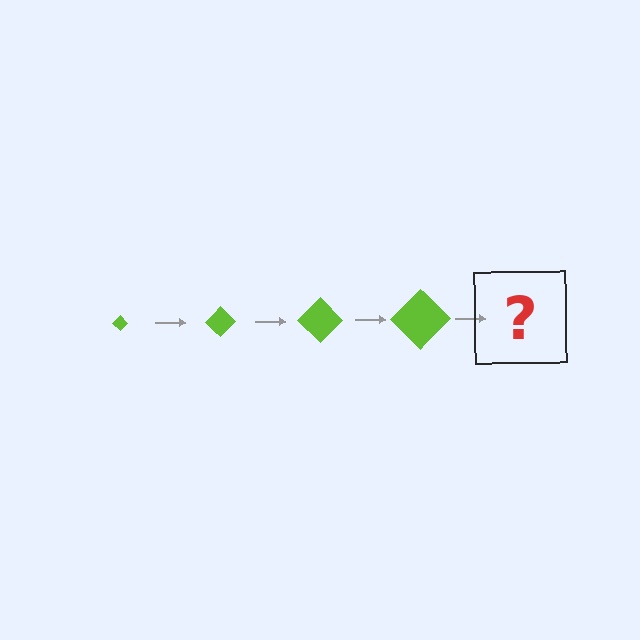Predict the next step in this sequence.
The next step is a lime diamond, larger than the previous one.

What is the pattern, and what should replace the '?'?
The pattern is that the diamond gets progressively larger each step. The '?' should be a lime diamond, larger than the previous one.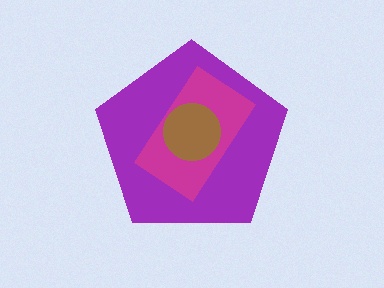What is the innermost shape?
The brown circle.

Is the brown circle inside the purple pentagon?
Yes.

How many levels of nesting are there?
3.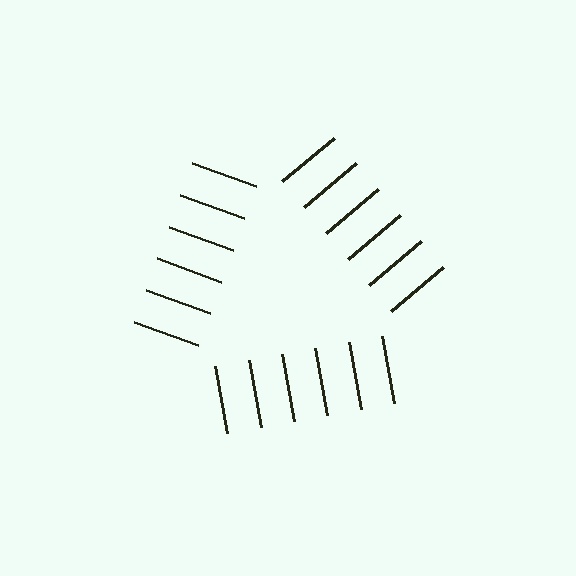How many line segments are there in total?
18 — 6 along each of the 3 edges.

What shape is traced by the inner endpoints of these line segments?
An illusory triangle — the line segments terminate on its edges but no continuous stroke is drawn.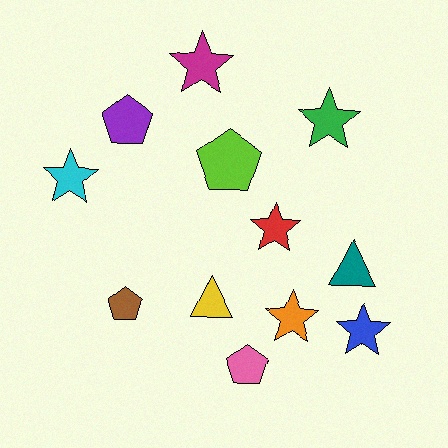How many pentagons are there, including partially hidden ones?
There are 4 pentagons.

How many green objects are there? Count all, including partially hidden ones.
There is 1 green object.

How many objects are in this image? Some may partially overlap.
There are 12 objects.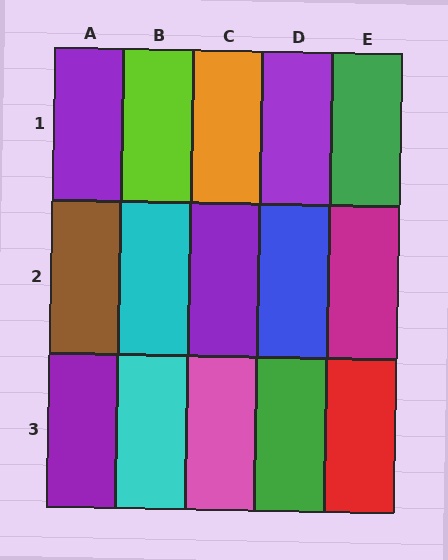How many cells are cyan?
2 cells are cyan.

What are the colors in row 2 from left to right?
Brown, cyan, purple, blue, magenta.